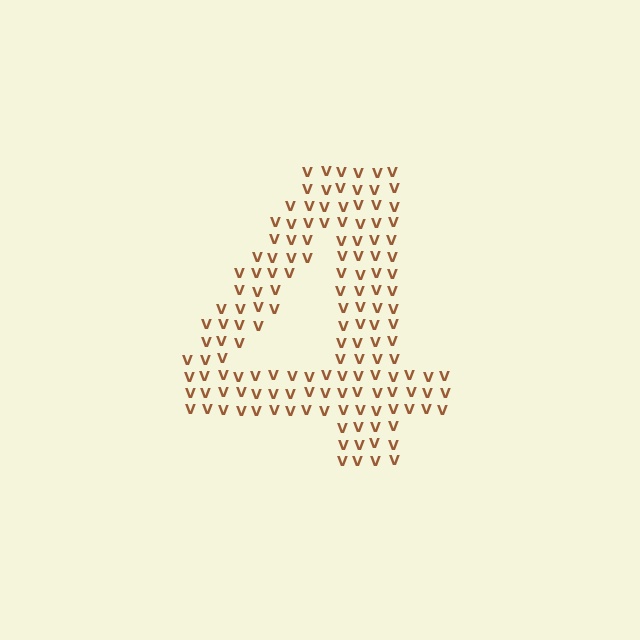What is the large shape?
The large shape is the digit 4.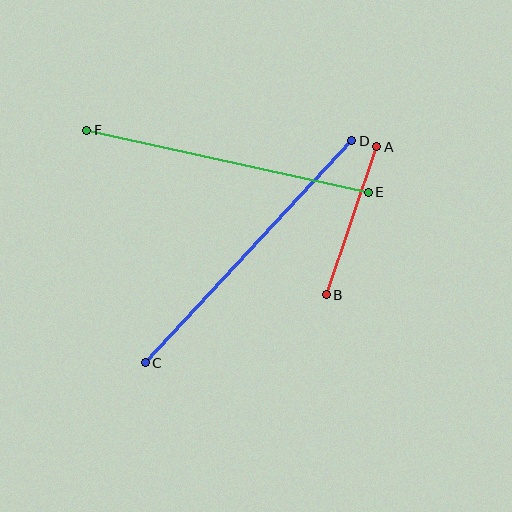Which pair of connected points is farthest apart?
Points C and D are farthest apart.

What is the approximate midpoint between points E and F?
The midpoint is at approximately (228, 161) pixels.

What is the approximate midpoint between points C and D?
The midpoint is at approximately (249, 252) pixels.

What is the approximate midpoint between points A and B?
The midpoint is at approximately (352, 221) pixels.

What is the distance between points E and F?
The distance is approximately 288 pixels.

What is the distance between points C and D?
The distance is approximately 303 pixels.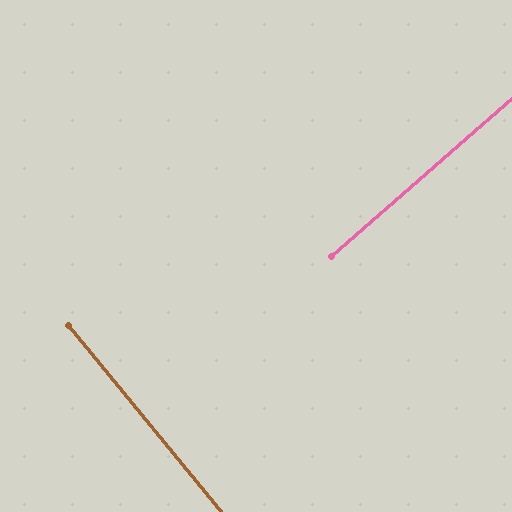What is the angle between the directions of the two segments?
Approximately 88 degrees.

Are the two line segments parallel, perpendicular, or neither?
Perpendicular — they meet at approximately 88°.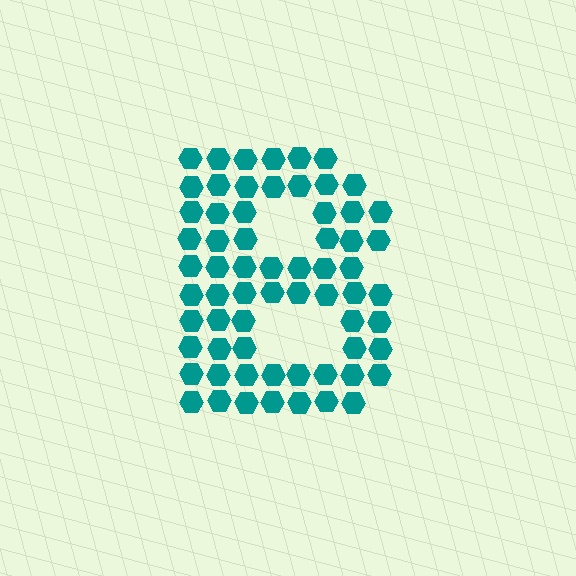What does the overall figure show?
The overall figure shows the letter B.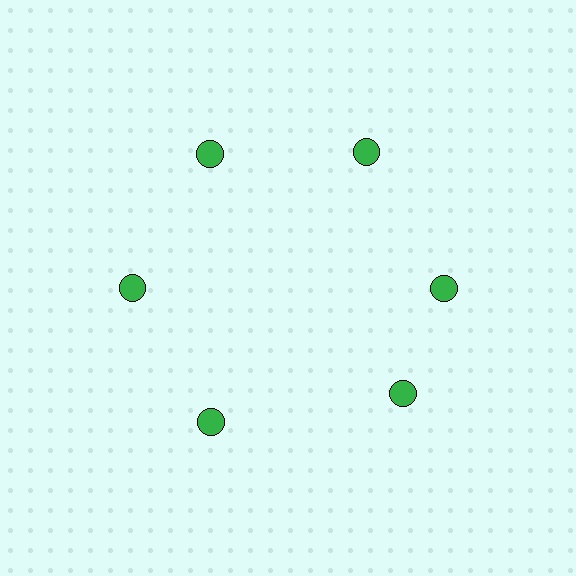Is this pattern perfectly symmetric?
No. The 6 green circles are arranged in a ring, but one element near the 5 o'clock position is rotated out of alignment along the ring, breaking the 6-fold rotational symmetry.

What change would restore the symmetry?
The symmetry would be restored by rotating it back into even spacing with its neighbors so that all 6 circles sit at equal angles and equal distance from the center.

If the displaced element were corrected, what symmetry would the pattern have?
It would have 6-fold rotational symmetry — the pattern would map onto itself every 60 degrees.